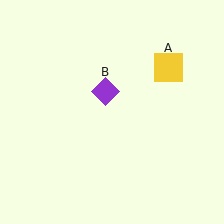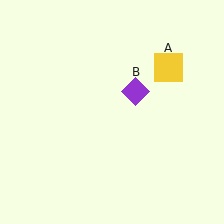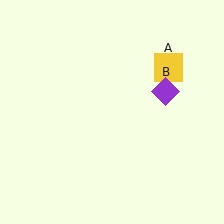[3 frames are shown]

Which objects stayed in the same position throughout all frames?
Yellow square (object A) remained stationary.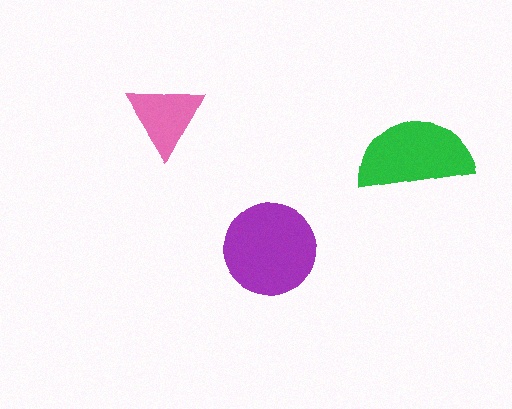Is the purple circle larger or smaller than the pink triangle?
Larger.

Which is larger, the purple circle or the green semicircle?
The purple circle.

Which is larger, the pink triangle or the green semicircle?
The green semicircle.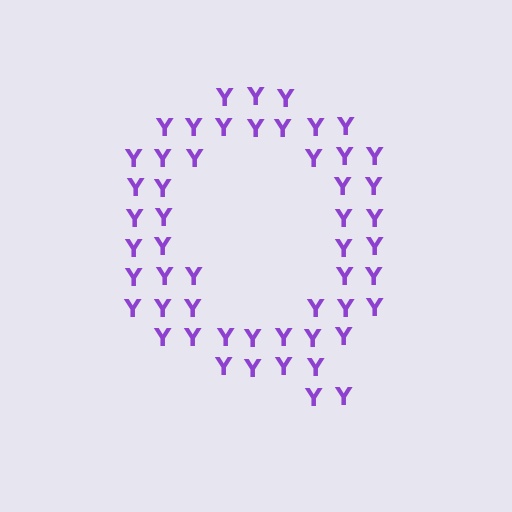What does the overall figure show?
The overall figure shows the letter Q.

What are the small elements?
The small elements are letter Y's.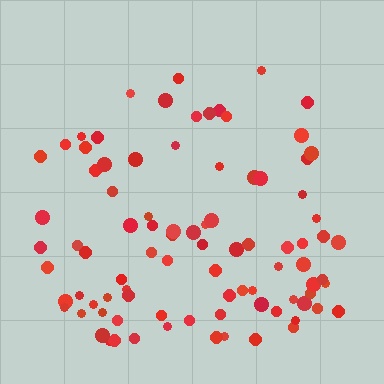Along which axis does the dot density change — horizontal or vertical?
Vertical.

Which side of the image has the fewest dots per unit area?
The top.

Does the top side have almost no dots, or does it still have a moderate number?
Still a moderate number, just noticeably fewer than the bottom.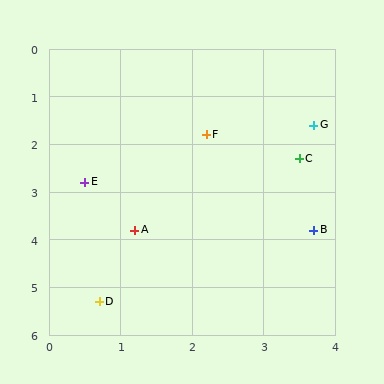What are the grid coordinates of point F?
Point F is at approximately (2.2, 1.8).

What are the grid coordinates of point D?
Point D is at approximately (0.7, 5.3).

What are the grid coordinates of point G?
Point G is at approximately (3.7, 1.6).